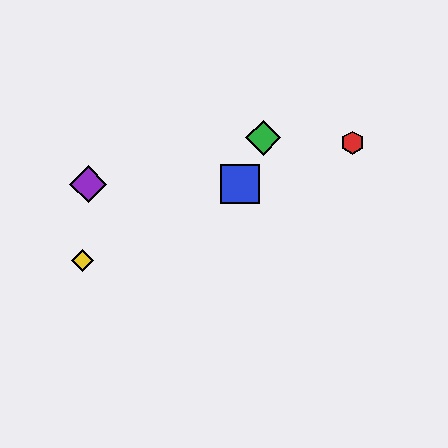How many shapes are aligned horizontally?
2 shapes (the blue square, the purple diamond) are aligned horizontally.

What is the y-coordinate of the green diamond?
The green diamond is at y≈138.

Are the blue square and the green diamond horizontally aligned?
No, the blue square is at y≈184 and the green diamond is at y≈138.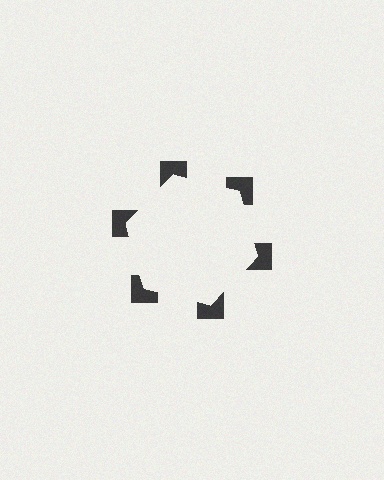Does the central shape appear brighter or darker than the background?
It typically appears slightly brighter than the background, even though no actual brightness change is drawn.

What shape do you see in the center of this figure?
An illusory hexagon — its edges are inferred from the aligned wedge cuts in the notched squares, not physically drawn.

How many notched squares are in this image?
There are 6 — one at each vertex of the illusory hexagon.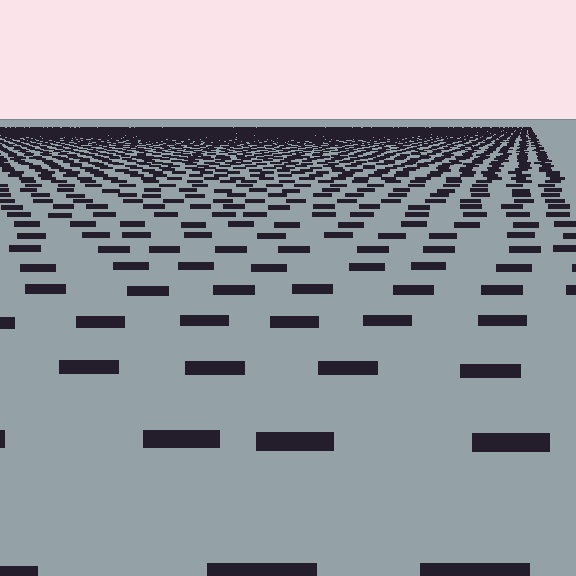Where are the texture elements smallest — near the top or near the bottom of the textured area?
Near the top.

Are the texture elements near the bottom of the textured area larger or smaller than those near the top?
Larger. Near the bottom, elements are closer to the viewer and appear at a bigger on-screen size.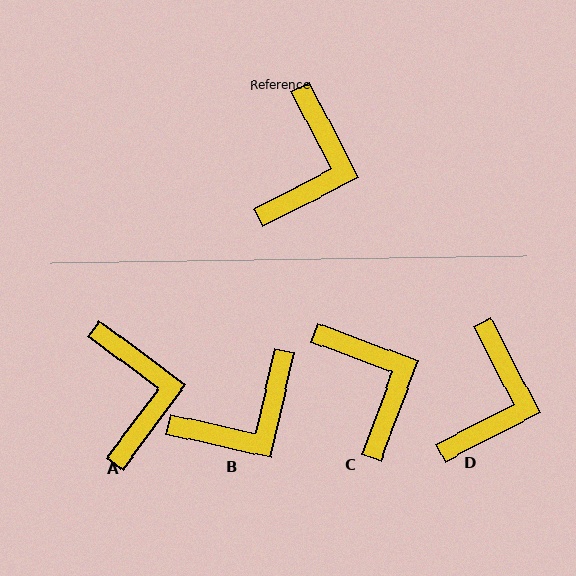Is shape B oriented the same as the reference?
No, it is off by about 40 degrees.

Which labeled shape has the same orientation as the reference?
D.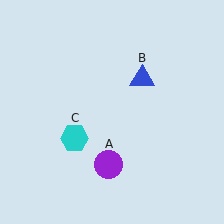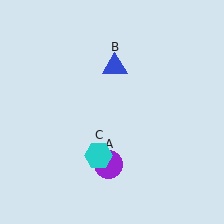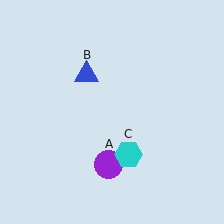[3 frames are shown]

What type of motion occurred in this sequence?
The blue triangle (object B), cyan hexagon (object C) rotated counterclockwise around the center of the scene.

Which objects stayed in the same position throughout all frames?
Purple circle (object A) remained stationary.